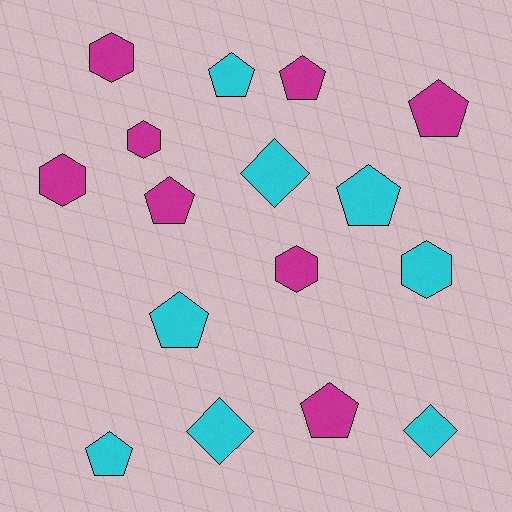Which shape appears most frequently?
Pentagon, with 8 objects.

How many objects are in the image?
There are 16 objects.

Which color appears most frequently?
Cyan, with 8 objects.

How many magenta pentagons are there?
There are 4 magenta pentagons.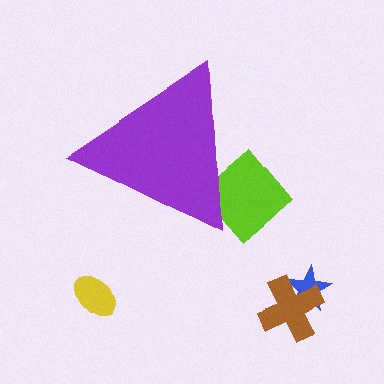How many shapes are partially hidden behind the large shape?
1 shape is partially hidden.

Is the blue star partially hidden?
No, the blue star is fully visible.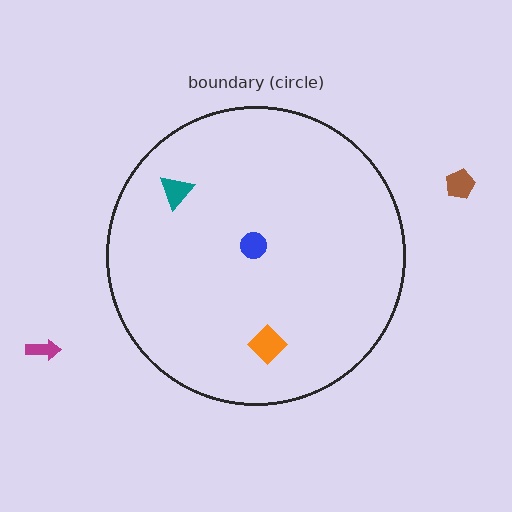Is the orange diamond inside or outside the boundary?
Inside.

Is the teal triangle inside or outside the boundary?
Inside.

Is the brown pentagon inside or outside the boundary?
Outside.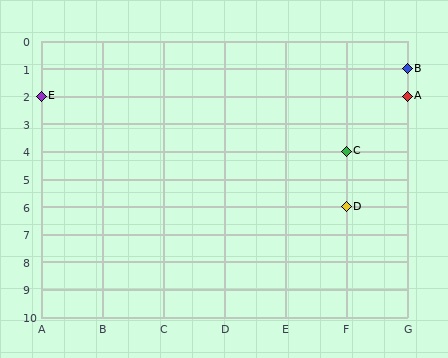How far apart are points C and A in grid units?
Points C and A are 1 column and 2 rows apart (about 2.2 grid units diagonally).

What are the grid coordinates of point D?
Point D is at grid coordinates (F, 6).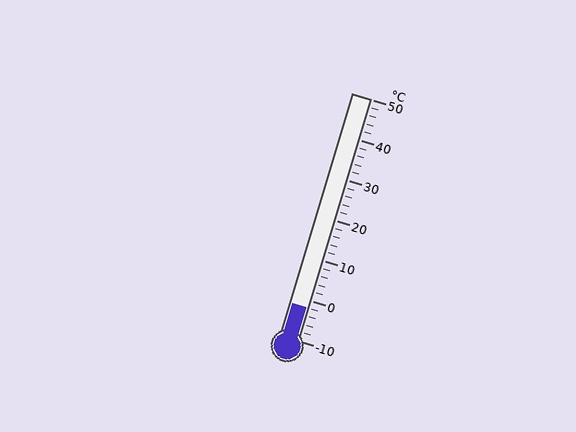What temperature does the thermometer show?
The thermometer shows approximately -2°C.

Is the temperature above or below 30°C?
The temperature is below 30°C.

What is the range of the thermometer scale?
The thermometer scale ranges from -10°C to 50°C.